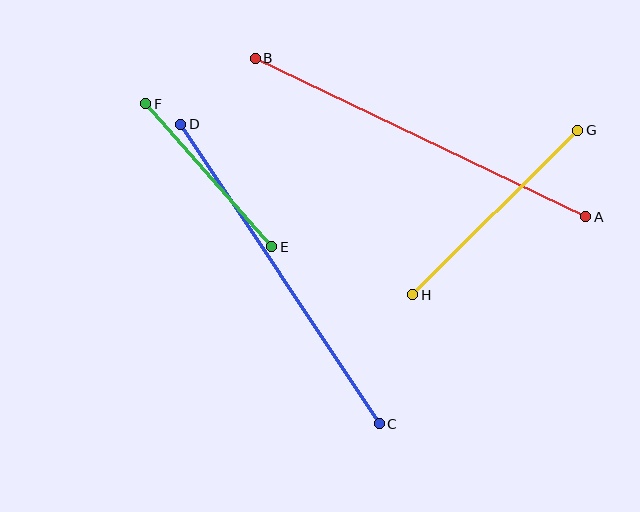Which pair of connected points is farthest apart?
Points A and B are farthest apart.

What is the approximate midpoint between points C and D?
The midpoint is at approximately (280, 274) pixels.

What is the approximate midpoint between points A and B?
The midpoint is at approximately (420, 137) pixels.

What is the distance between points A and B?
The distance is approximately 366 pixels.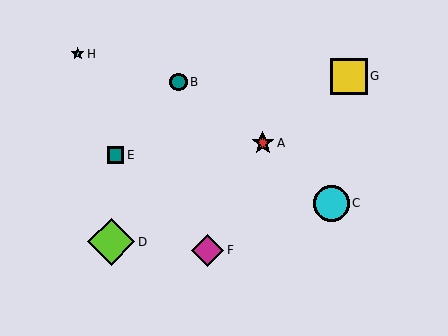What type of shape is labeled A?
Shape A is a red star.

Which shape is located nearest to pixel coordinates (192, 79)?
The teal circle (labeled B) at (178, 82) is nearest to that location.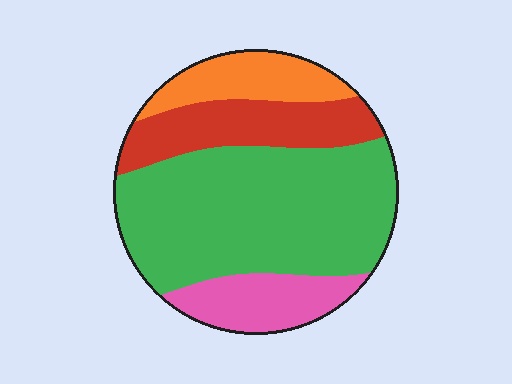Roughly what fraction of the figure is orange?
Orange covers 13% of the figure.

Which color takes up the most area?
Green, at roughly 55%.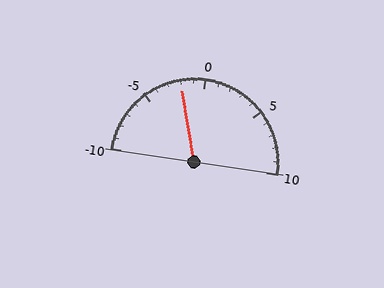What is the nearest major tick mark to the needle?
The nearest major tick mark is 0.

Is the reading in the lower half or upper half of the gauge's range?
The reading is in the lower half of the range (-10 to 10).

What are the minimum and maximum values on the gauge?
The gauge ranges from -10 to 10.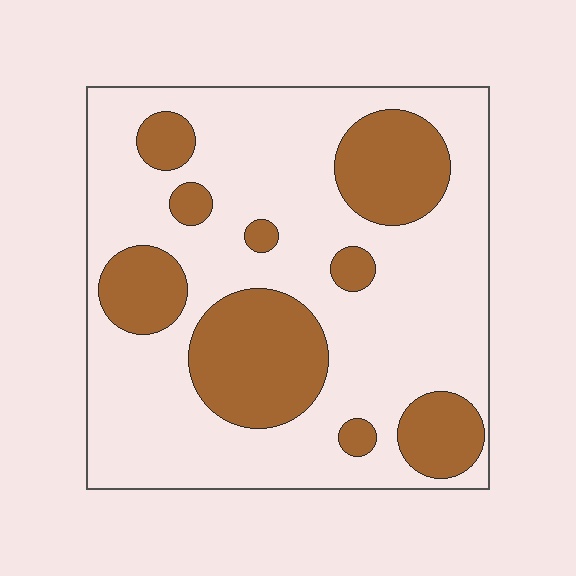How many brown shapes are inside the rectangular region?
9.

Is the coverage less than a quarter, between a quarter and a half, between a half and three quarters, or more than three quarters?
Between a quarter and a half.